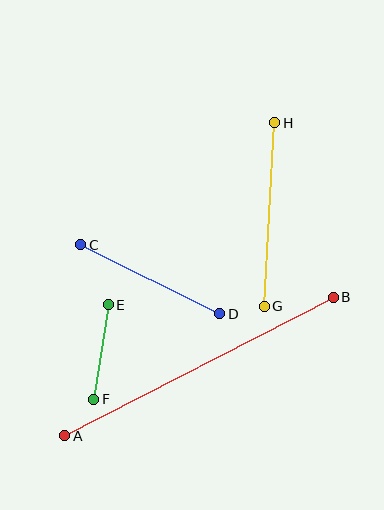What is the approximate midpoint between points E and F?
The midpoint is at approximately (101, 352) pixels.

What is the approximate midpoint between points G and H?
The midpoint is at approximately (270, 215) pixels.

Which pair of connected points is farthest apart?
Points A and B are farthest apart.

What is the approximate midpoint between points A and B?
The midpoint is at approximately (199, 367) pixels.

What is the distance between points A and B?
The distance is approximately 302 pixels.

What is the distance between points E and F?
The distance is approximately 95 pixels.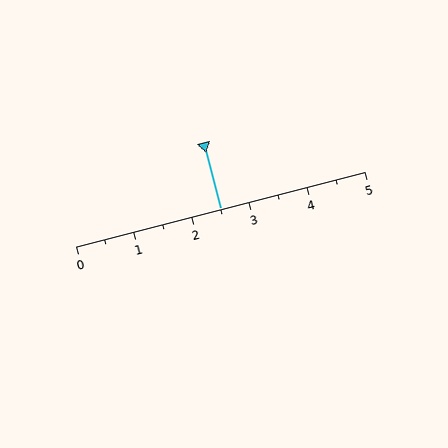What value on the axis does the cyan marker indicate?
The marker indicates approximately 2.5.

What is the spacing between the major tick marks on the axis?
The major ticks are spaced 1 apart.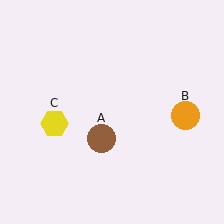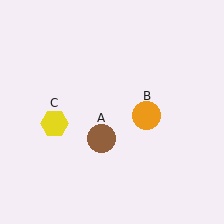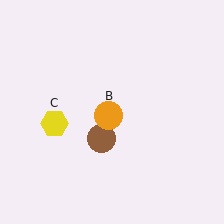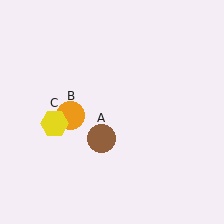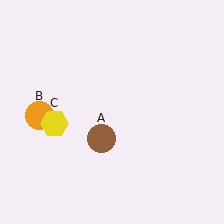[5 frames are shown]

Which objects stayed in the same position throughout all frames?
Brown circle (object A) and yellow hexagon (object C) remained stationary.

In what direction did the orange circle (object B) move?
The orange circle (object B) moved left.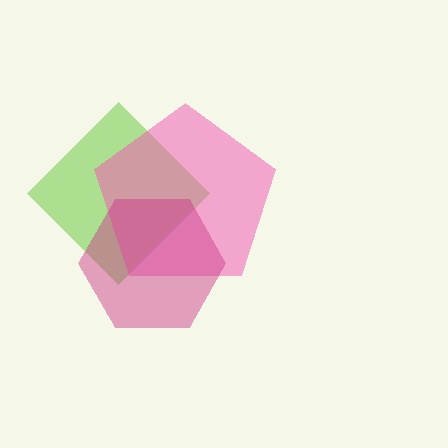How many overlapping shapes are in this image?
There are 3 overlapping shapes in the image.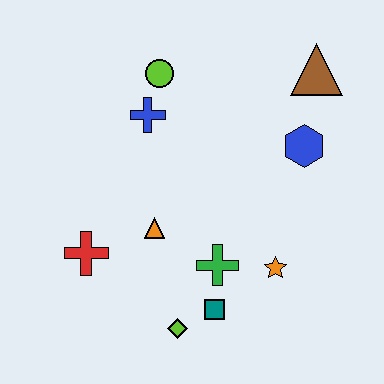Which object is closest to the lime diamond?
The teal square is closest to the lime diamond.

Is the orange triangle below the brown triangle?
Yes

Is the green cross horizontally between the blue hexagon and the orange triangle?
Yes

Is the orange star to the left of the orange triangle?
No